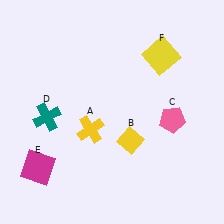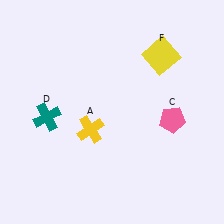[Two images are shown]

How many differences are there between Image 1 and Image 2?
There are 2 differences between the two images.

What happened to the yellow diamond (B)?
The yellow diamond (B) was removed in Image 2. It was in the bottom-right area of Image 1.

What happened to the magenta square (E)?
The magenta square (E) was removed in Image 2. It was in the bottom-left area of Image 1.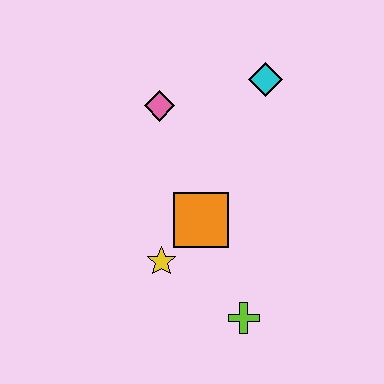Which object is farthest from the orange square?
The cyan diamond is farthest from the orange square.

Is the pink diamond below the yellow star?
No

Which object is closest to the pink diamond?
The cyan diamond is closest to the pink diamond.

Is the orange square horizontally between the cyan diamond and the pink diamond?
Yes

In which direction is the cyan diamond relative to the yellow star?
The cyan diamond is above the yellow star.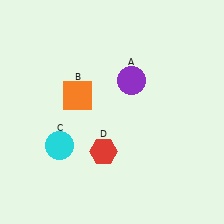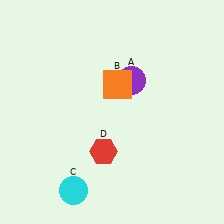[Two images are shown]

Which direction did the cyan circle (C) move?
The cyan circle (C) moved down.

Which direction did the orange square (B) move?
The orange square (B) moved right.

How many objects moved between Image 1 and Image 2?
2 objects moved between the two images.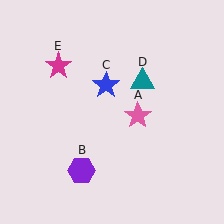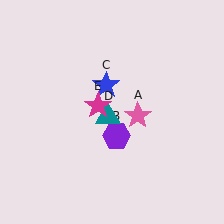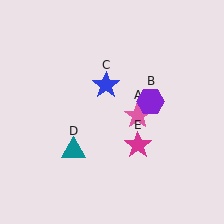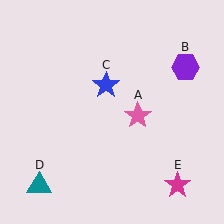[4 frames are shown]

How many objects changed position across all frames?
3 objects changed position: purple hexagon (object B), teal triangle (object D), magenta star (object E).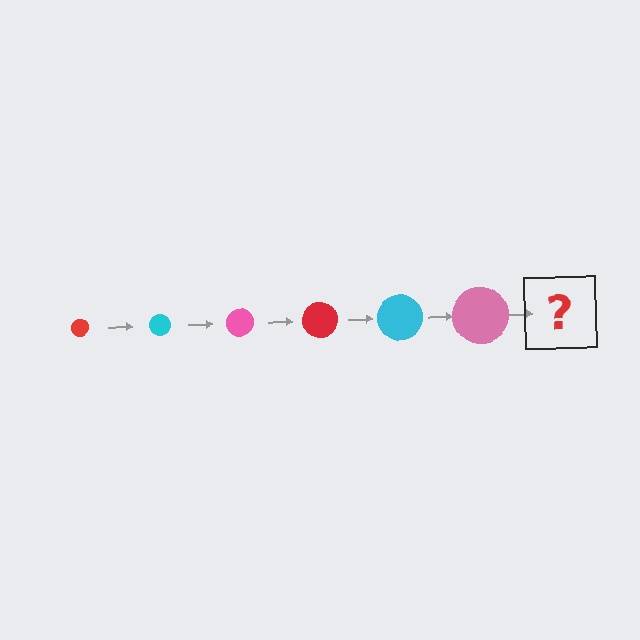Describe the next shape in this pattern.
It should be a red circle, larger than the previous one.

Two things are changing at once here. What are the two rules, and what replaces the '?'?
The two rules are that the circle grows larger each step and the color cycles through red, cyan, and pink. The '?' should be a red circle, larger than the previous one.